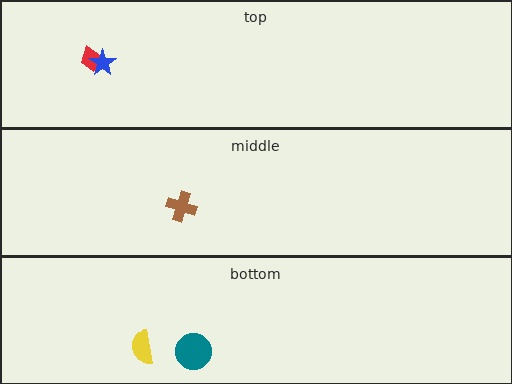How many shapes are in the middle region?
1.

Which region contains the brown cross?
The middle region.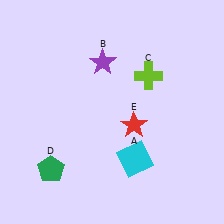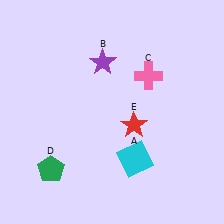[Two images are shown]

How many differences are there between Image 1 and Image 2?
There is 1 difference between the two images.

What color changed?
The cross (C) changed from lime in Image 1 to pink in Image 2.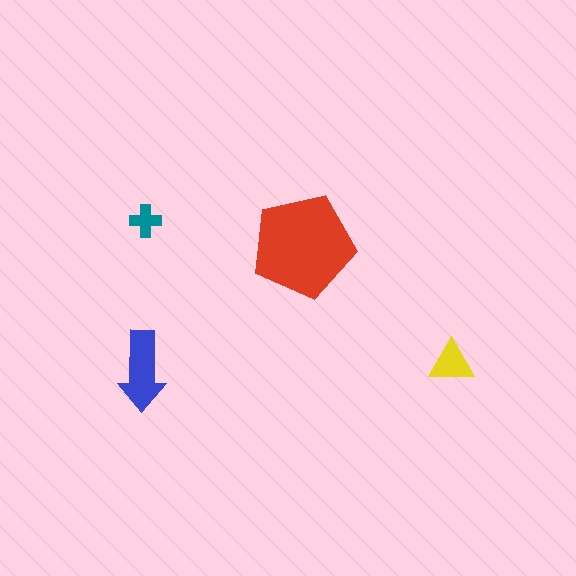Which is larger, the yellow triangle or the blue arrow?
The blue arrow.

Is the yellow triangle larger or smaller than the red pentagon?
Smaller.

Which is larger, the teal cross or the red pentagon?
The red pentagon.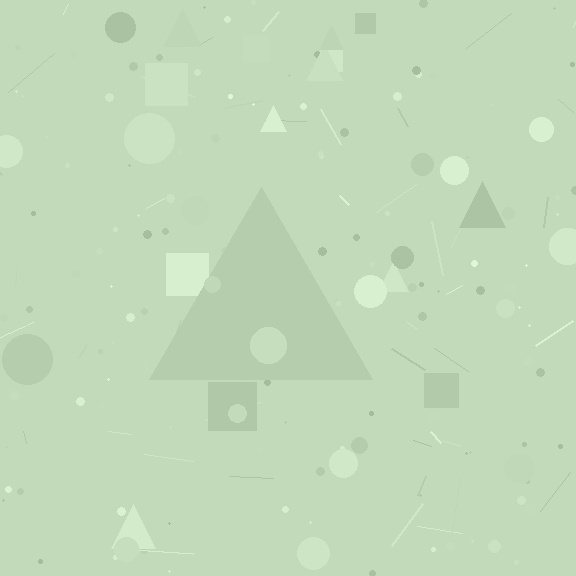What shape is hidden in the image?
A triangle is hidden in the image.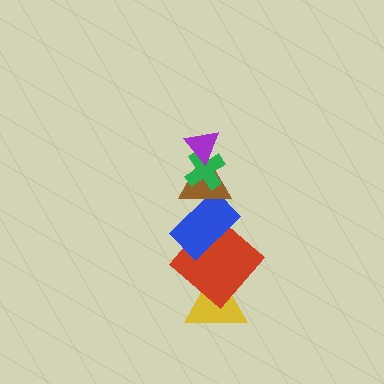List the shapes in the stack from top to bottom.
From top to bottom: the purple triangle, the green cross, the brown triangle, the blue rectangle, the red diamond, the yellow triangle.